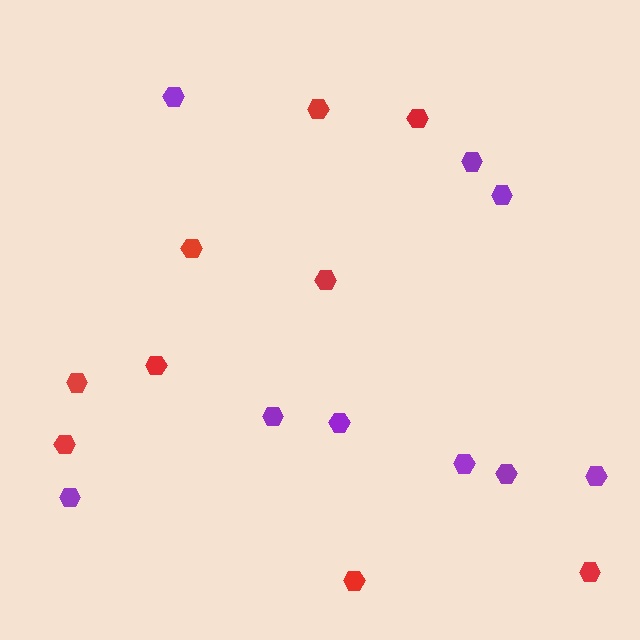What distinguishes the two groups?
There are 2 groups: one group of purple hexagons (9) and one group of red hexagons (9).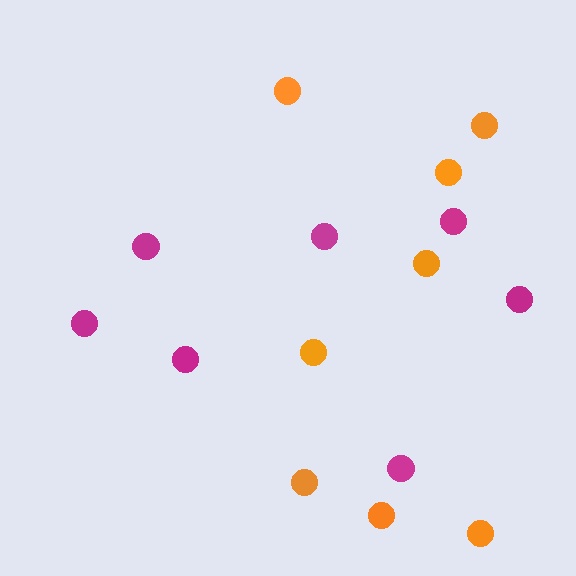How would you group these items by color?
There are 2 groups: one group of magenta circles (7) and one group of orange circles (8).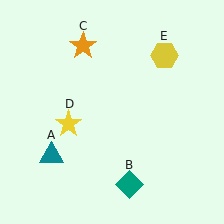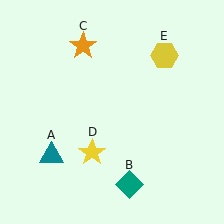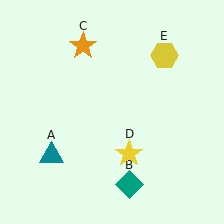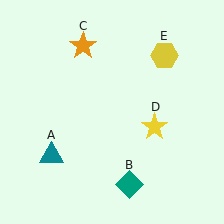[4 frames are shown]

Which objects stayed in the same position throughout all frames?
Teal triangle (object A) and teal diamond (object B) and orange star (object C) and yellow hexagon (object E) remained stationary.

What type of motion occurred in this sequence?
The yellow star (object D) rotated counterclockwise around the center of the scene.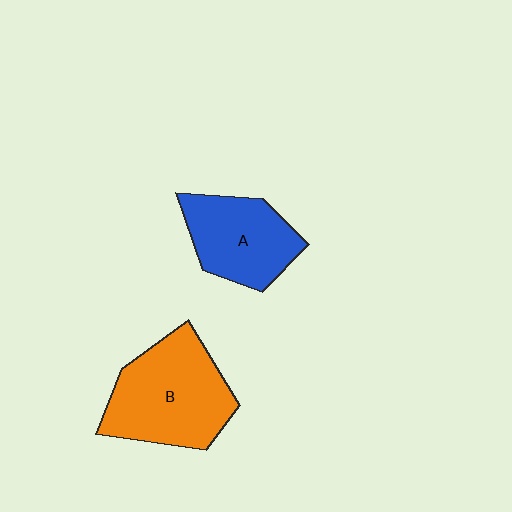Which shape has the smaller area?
Shape A (blue).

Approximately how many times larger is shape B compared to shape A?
Approximately 1.3 times.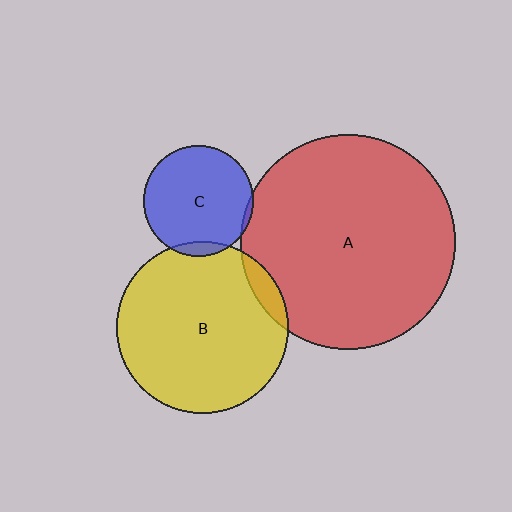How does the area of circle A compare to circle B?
Approximately 1.6 times.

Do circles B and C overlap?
Yes.